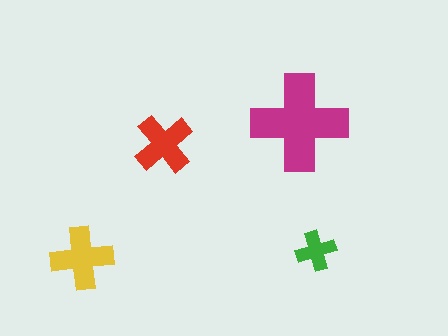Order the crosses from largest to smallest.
the magenta one, the yellow one, the red one, the green one.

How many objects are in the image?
There are 4 objects in the image.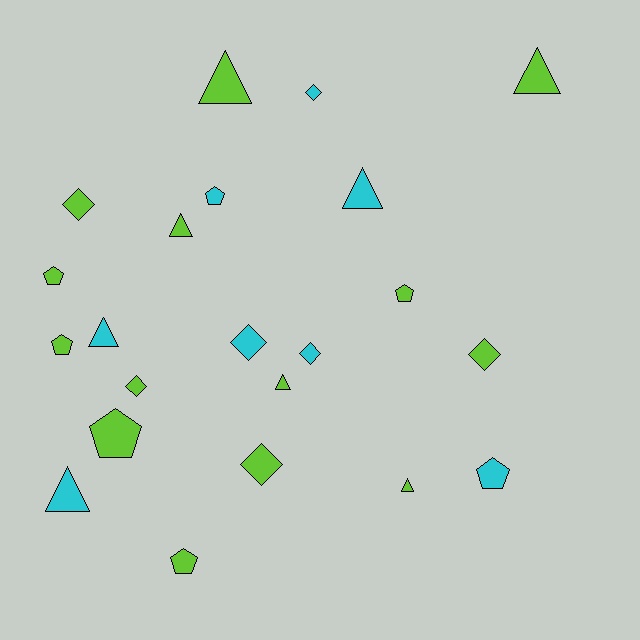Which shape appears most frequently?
Triangle, with 8 objects.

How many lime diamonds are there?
There are 4 lime diamonds.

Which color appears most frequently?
Lime, with 14 objects.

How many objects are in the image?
There are 22 objects.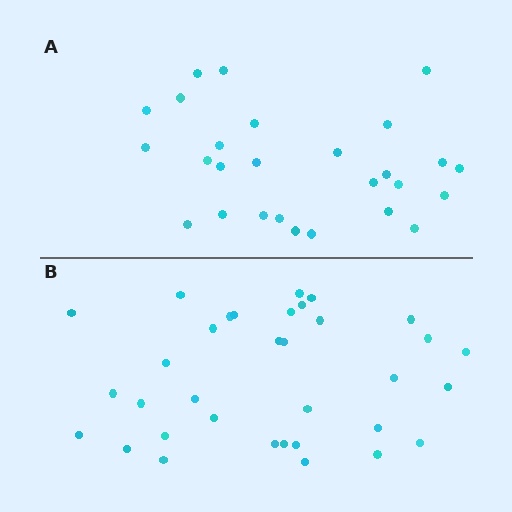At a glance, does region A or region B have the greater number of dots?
Region B (the bottom region) has more dots.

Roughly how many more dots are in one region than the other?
Region B has roughly 8 or so more dots than region A.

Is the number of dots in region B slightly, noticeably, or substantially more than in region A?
Region B has noticeably more, but not dramatically so. The ratio is roughly 1.3 to 1.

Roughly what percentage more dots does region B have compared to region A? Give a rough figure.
About 25% more.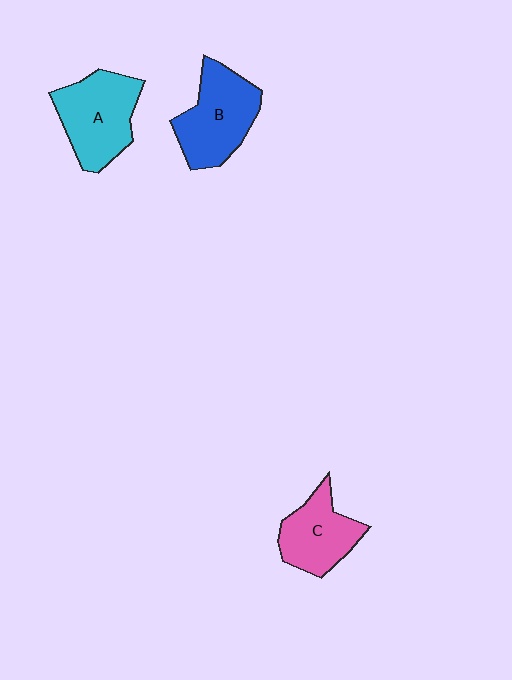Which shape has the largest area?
Shape A (cyan).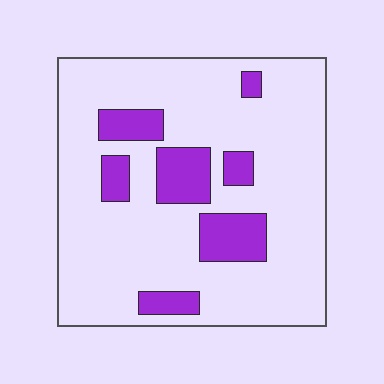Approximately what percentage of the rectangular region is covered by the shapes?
Approximately 20%.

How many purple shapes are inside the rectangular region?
7.